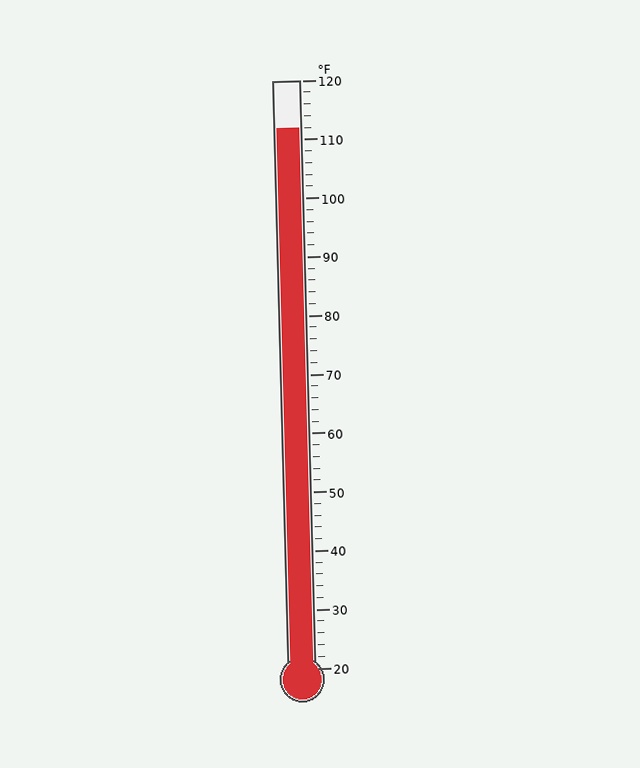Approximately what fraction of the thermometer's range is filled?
The thermometer is filled to approximately 90% of its range.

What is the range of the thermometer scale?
The thermometer scale ranges from 20°F to 120°F.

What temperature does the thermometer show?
The thermometer shows approximately 112°F.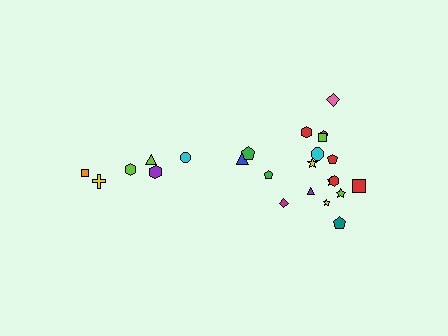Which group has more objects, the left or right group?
The right group.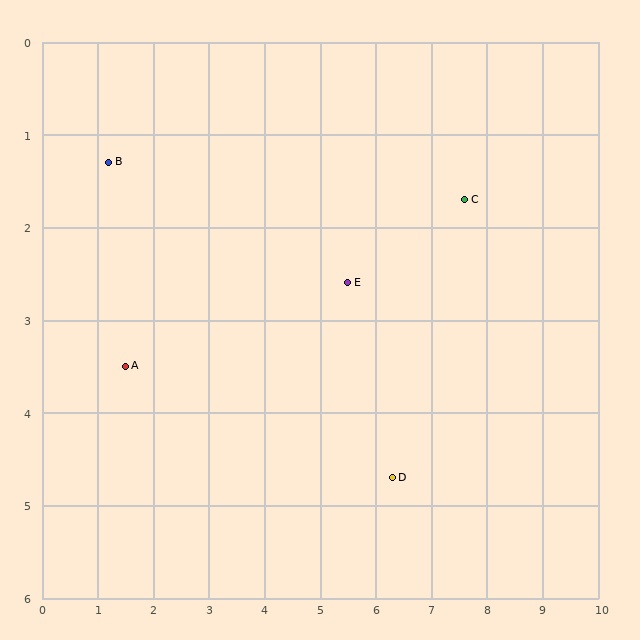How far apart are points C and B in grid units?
Points C and B are about 6.4 grid units apart.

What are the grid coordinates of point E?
Point E is at approximately (5.5, 2.6).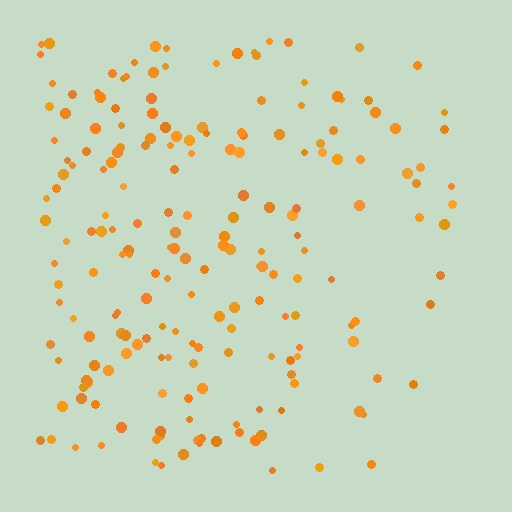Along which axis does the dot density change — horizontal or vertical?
Horizontal.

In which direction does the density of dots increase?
From right to left, with the left side densest.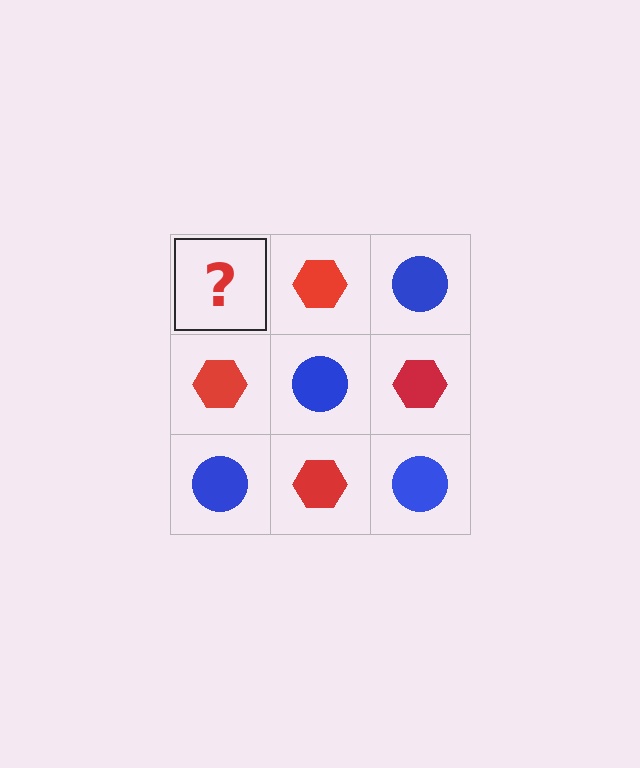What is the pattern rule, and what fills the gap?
The rule is that it alternates blue circle and red hexagon in a checkerboard pattern. The gap should be filled with a blue circle.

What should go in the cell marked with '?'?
The missing cell should contain a blue circle.